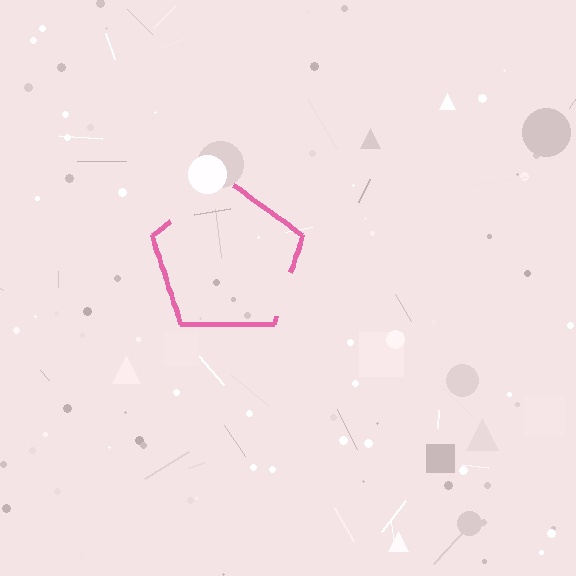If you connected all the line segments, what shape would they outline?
They would outline a pentagon.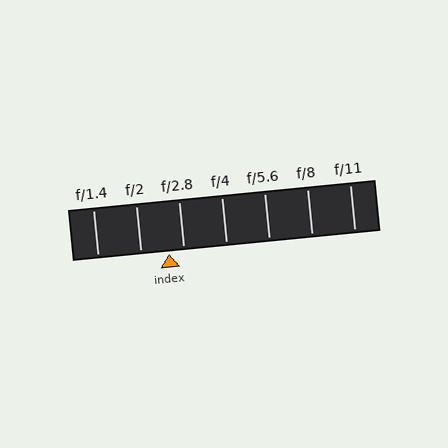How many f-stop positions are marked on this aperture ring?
There are 7 f-stop positions marked.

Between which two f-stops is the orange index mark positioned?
The index mark is between f/2 and f/2.8.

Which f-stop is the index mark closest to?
The index mark is closest to f/2.8.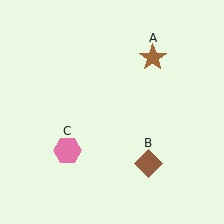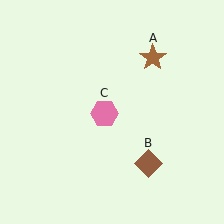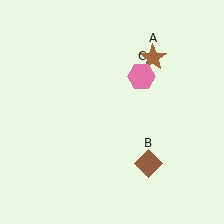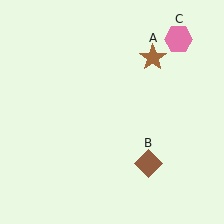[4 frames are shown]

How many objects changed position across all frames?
1 object changed position: pink hexagon (object C).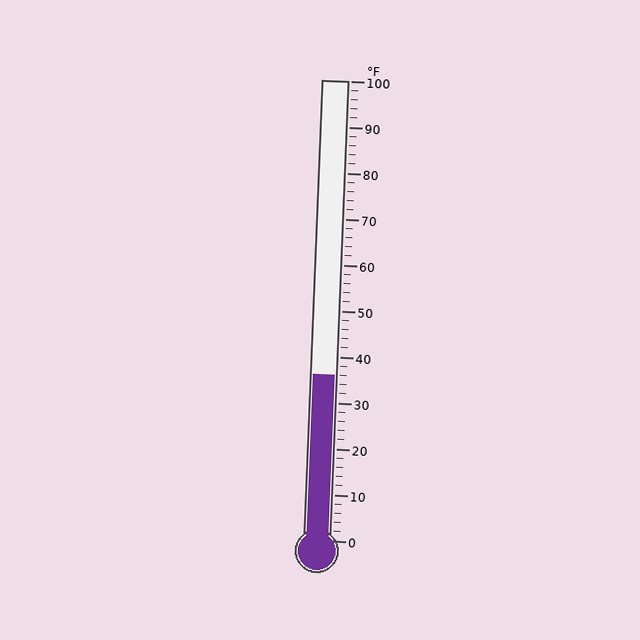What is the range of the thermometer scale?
The thermometer scale ranges from 0°F to 100°F.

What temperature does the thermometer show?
The thermometer shows approximately 36°F.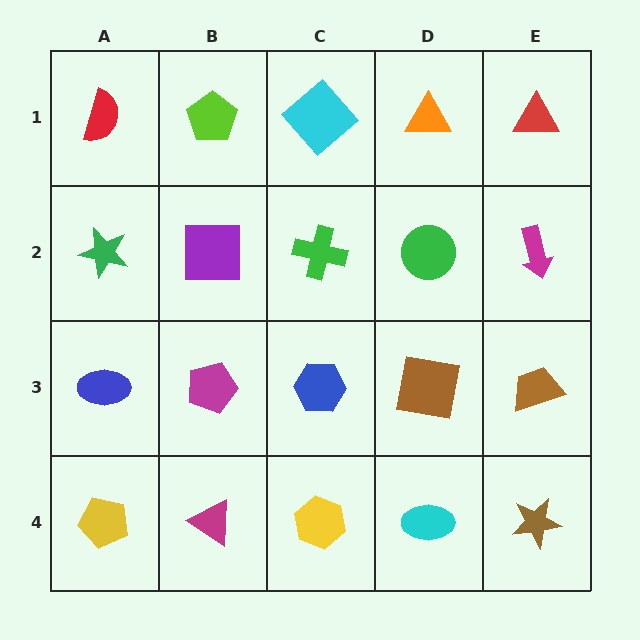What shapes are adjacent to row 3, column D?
A green circle (row 2, column D), a cyan ellipse (row 4, column D), a blue hexagon (row 3, column C), a brown trapezoid (row 3, column E).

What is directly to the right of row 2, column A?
A purple square.